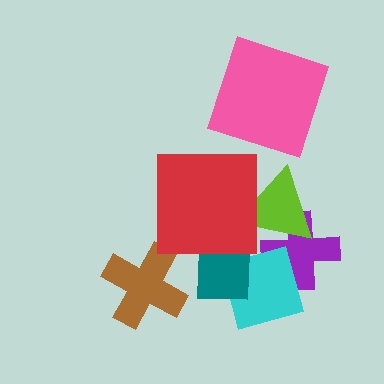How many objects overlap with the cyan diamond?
3 objects overlap with the cyan diamond.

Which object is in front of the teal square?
The red square is in front of the teal square.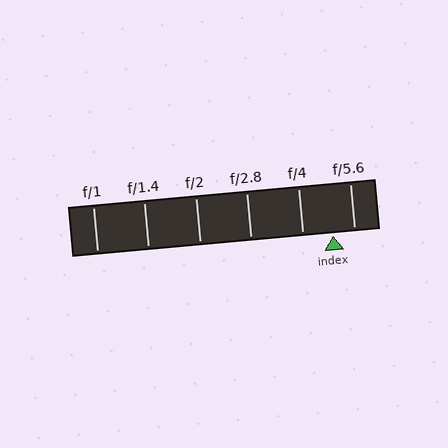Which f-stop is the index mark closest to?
The index mark is closest to f/5.6.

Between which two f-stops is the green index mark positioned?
The index mark is between f/4 and f/5.6.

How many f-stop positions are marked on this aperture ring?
There are 6 f-stop positions marked.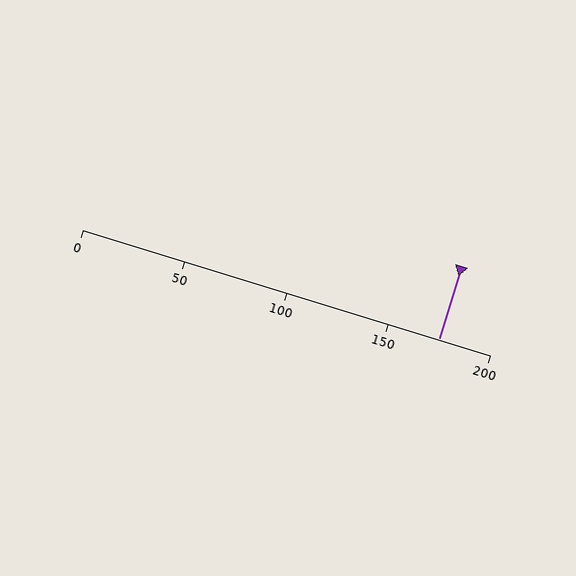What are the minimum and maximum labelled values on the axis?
The axis runs from 0 to 200.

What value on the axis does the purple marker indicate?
The marker indicates approximately 175.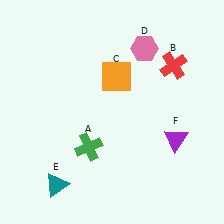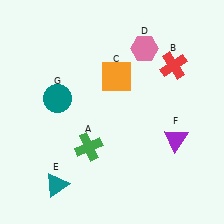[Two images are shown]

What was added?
A teal circle (G) was added in Image 2.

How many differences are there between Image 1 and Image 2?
There is 1 difference between the two images.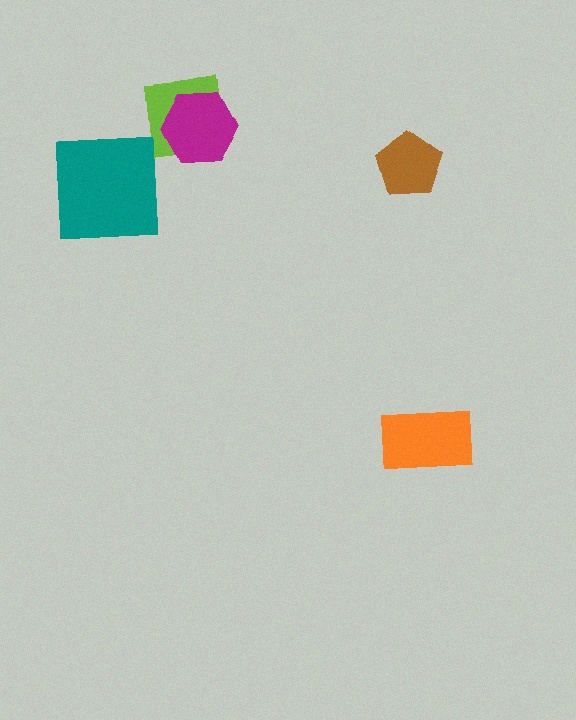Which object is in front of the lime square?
The magenta hexagon is in front of the lime square.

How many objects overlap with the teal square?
0 objects overlap with the teal square.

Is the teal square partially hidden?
No, no other shape covers it.